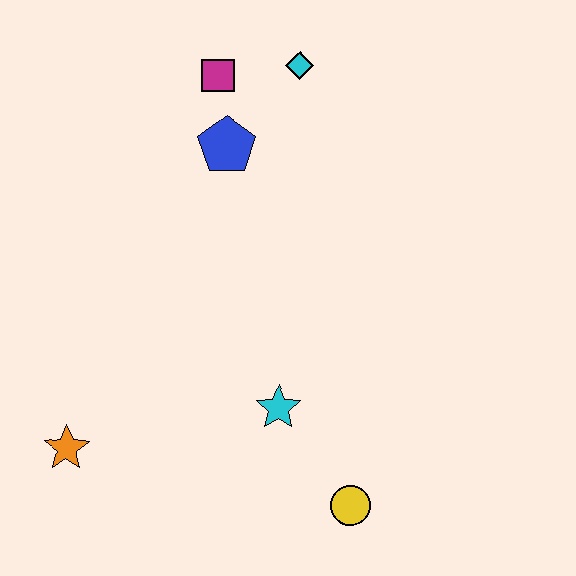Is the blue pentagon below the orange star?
No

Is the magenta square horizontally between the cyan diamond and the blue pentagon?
No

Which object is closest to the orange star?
The cyan star is closest to the orange star.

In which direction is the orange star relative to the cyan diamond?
The orange star is below the cyan diamond.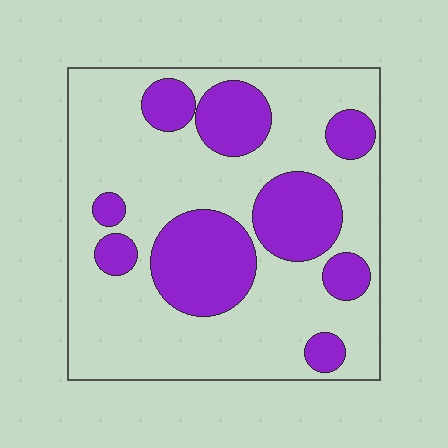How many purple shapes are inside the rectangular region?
9.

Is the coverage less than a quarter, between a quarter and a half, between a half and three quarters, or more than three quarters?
Between a quarter and a half.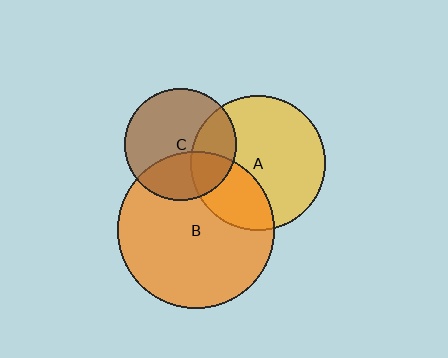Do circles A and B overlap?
Yes.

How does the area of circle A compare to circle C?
Approximately 1.5 times.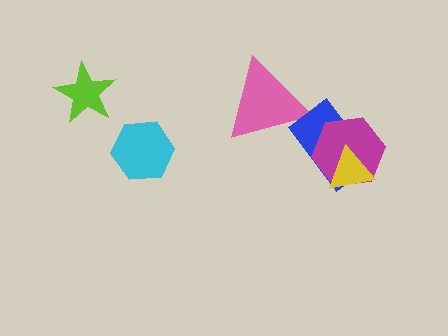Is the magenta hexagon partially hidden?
Yes, it is partially covered by another shape.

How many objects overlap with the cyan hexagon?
0 objects overlap with the cyan hexagon.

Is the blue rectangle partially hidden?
Yes, it is partially covered by another shape.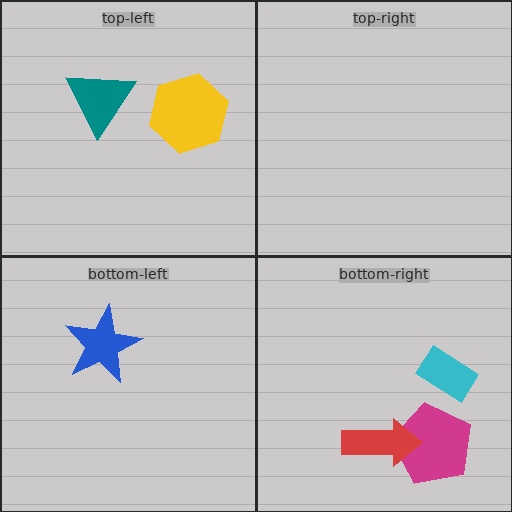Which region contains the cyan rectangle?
The bottom-right region.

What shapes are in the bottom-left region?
The blue star.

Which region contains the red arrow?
The bottom-right region.